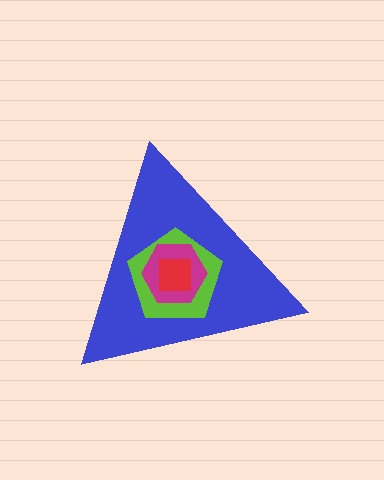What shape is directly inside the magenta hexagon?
The red square.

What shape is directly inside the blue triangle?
The lime pentagon.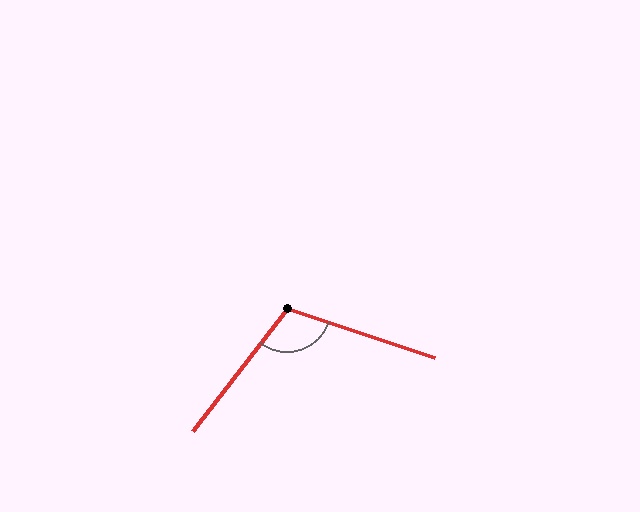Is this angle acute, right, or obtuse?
It is obtuse.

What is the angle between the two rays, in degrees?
Approximately 109 degrees.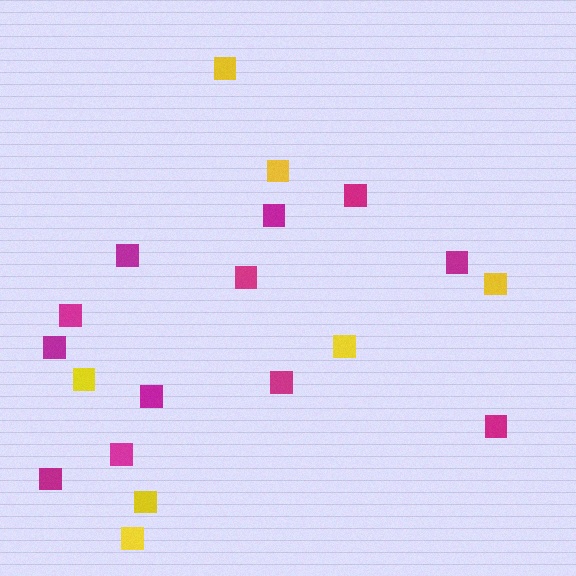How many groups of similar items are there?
There are 2 groups: one group of yellow squares (7) and one group of magenta squares (12).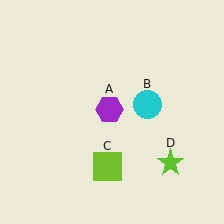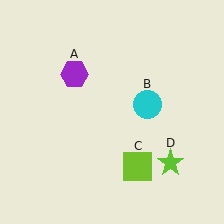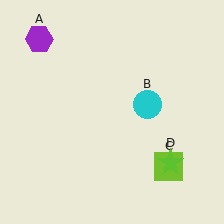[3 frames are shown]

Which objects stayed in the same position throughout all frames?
Cyan circle (object B) and lime star (object D) remained stationary.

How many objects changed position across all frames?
2 objects changed position: purple hexagon (object A), lime square (object C).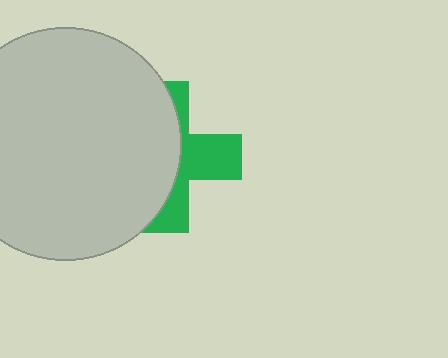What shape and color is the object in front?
The object in front is a light gray circle.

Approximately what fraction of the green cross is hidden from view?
Roughly 58% of the green cross is hidden behind the light gray circle.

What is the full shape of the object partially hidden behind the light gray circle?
The partially hidden object is a green cross.